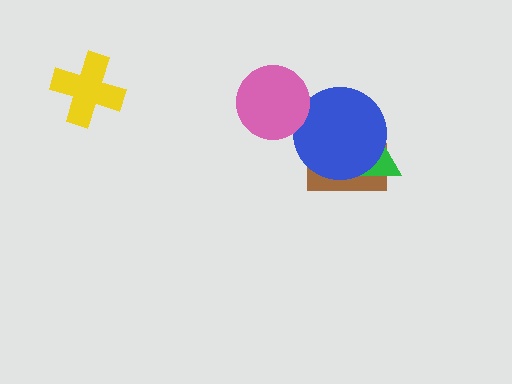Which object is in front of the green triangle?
The blue circle is in front of the green triangle.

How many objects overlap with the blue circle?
3 objects overlap with the blue circle.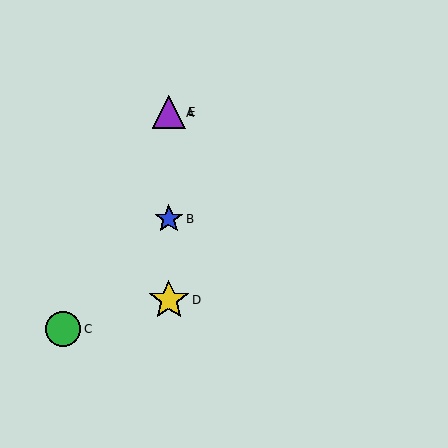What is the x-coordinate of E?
Object E is at x≈169.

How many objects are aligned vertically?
4 objects (A, B, D, E) are aligned vertically.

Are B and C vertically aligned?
No, B is at x≈169 and C is at x≈63.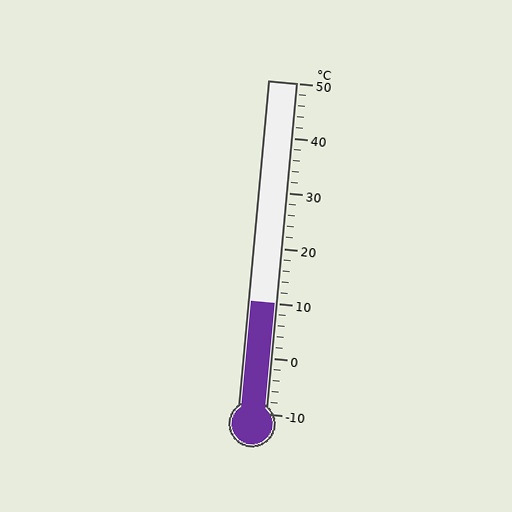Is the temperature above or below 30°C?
The temperature is below 30°C.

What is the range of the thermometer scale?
The thermometer scale ranges from -10°C to 50°C.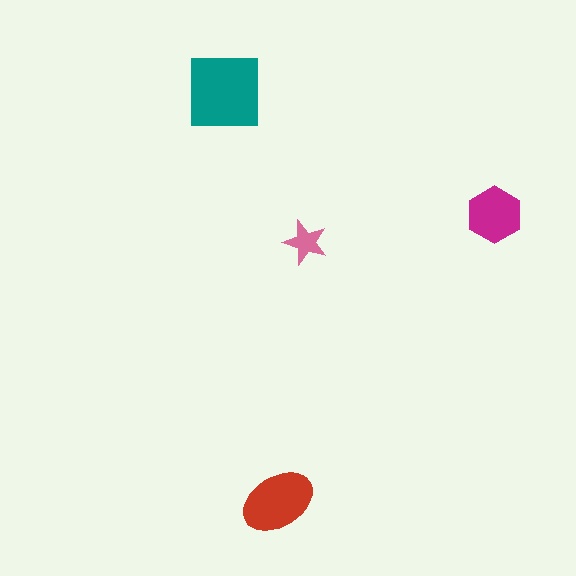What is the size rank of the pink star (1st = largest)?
4th.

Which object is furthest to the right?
The magenta hexagon is rightmost.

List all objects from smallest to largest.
The pink star, the magenta hexagon, the red ellipse, the teal square.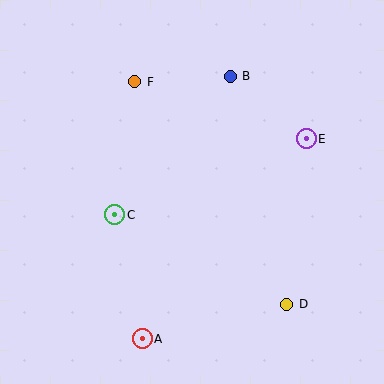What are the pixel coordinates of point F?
Point F is at (135, 82).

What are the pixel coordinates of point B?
Point B is at (230, 76).